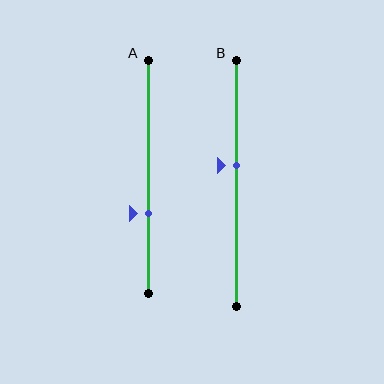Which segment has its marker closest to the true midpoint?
Segment B has its marker closest to the true midpoint.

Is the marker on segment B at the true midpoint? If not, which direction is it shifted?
No, the marker on segment B is shifted upward by about 7% of the segment length.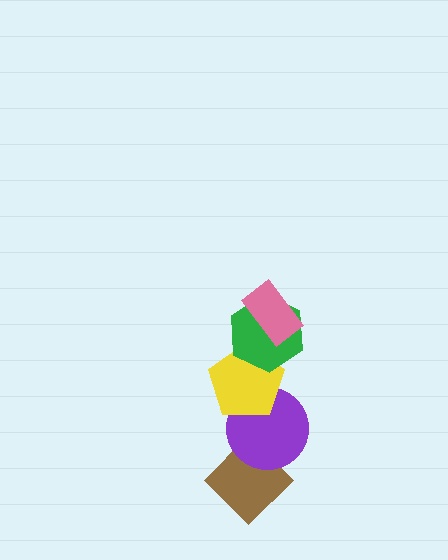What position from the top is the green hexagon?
The green hexagon is 2nd from the top.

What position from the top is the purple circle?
The purple circle is 4th from the top.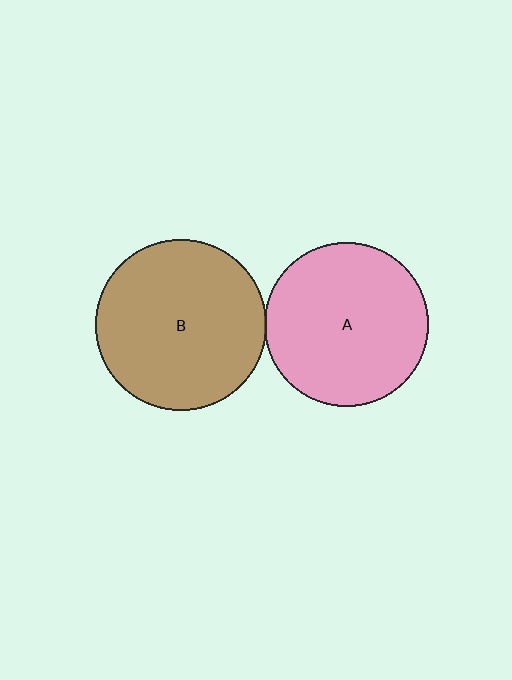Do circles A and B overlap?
Yes.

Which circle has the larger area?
Circle B (brown).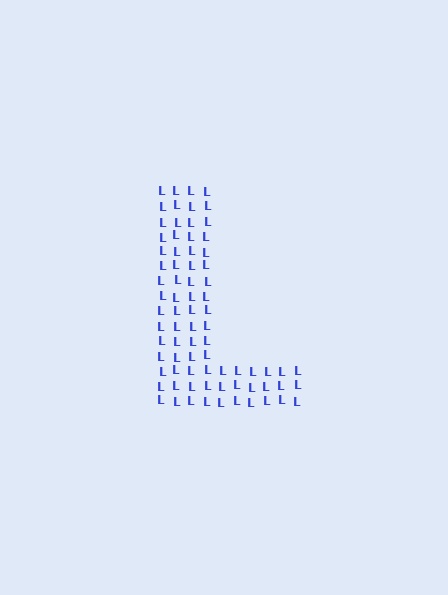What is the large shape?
The large shape is the letter L.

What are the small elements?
The small elements are letter L's.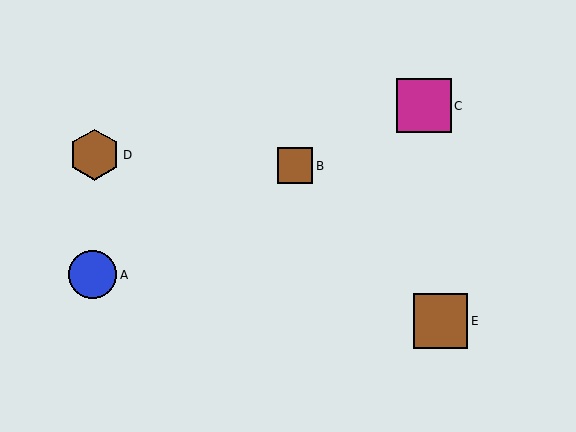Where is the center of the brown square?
The center of the brown square is at (440, 321).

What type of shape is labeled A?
Shape A is a blue circle.